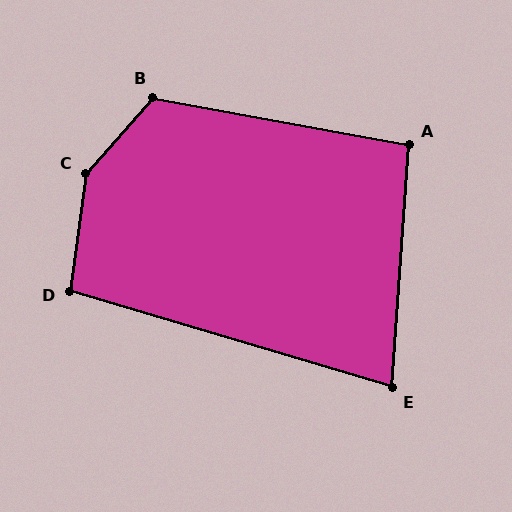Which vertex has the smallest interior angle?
E, at approximately 77 degrees.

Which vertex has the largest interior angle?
C, at approximately 146 degrees.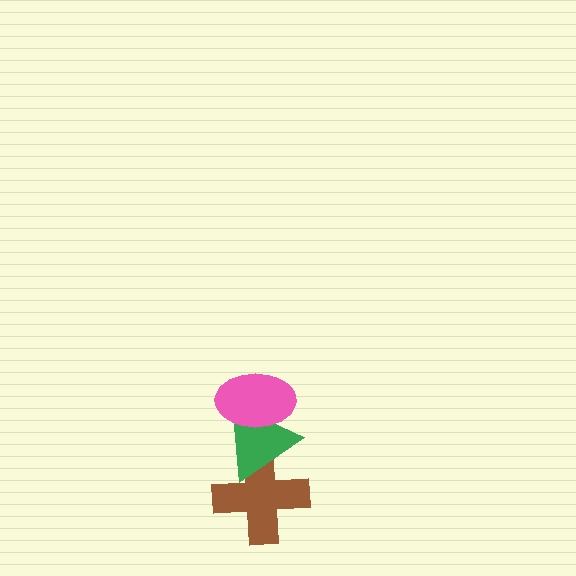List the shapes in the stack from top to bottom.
From top to bottom: the pink ellipse, the green triangle, the brown cross.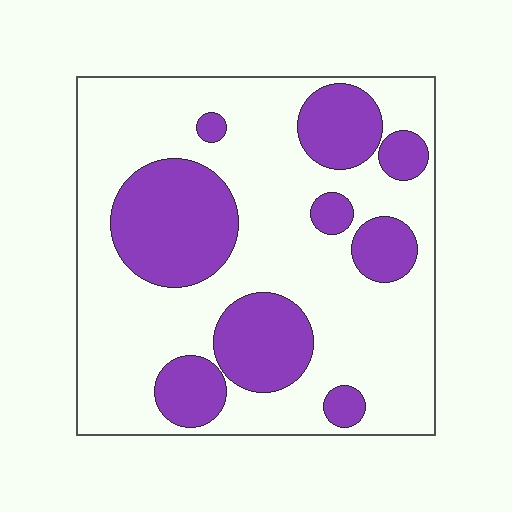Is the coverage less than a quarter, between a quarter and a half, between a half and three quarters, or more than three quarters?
Between a quarter and a half.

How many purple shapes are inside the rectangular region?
9.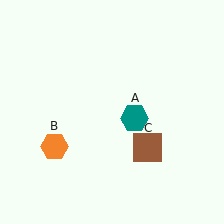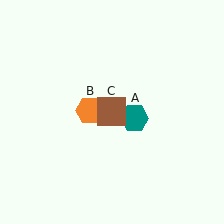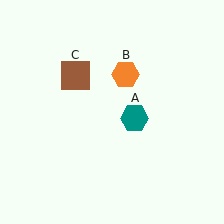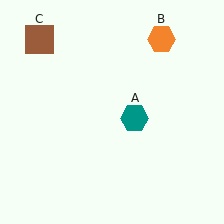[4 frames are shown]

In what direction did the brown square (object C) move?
The brown square (object C) moved up and to the left.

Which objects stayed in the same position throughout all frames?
Teal hexagon (object A) remained stationary.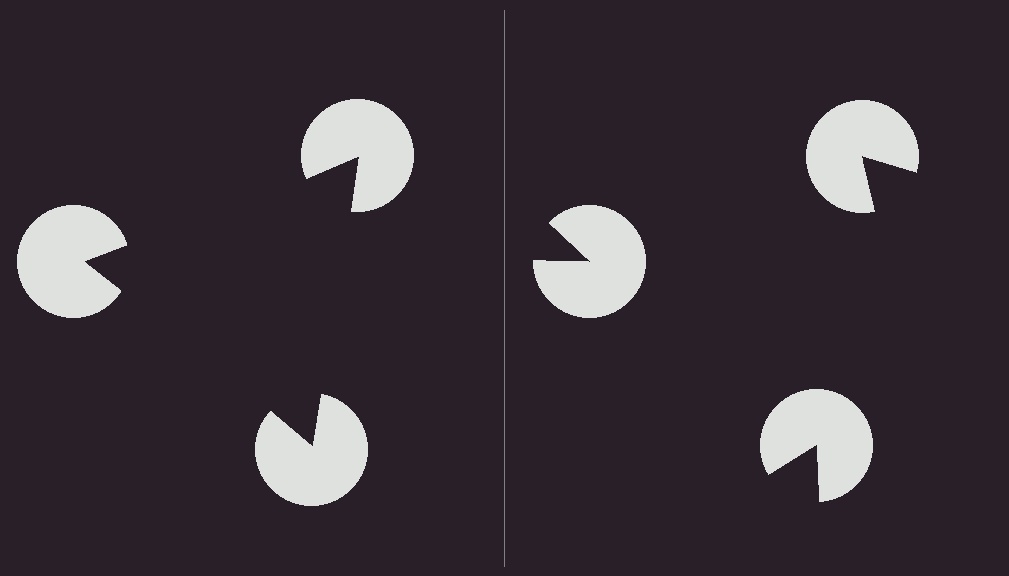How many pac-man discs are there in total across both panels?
6 — 3 on each side.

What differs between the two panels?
The pac-man discs are positioned identically on both sides; only the wedge orientations differ. On the left they align to a triangle; on the right they are misaligned.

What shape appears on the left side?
An illusory triangle.